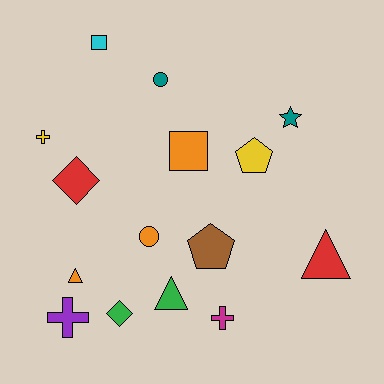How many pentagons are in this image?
There are 2 pentagons.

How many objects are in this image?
There are 15 objects.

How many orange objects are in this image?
There are 3 orange objects.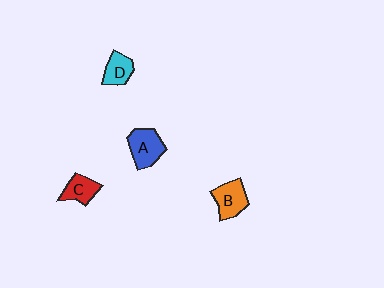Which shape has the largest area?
Shape A (blue).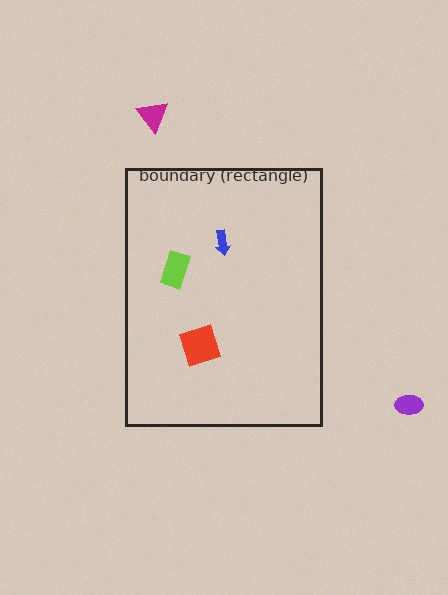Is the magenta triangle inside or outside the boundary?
Outside.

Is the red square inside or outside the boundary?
Inside.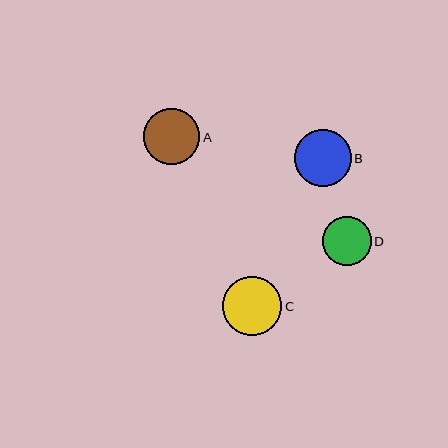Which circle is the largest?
Circle C is the largest with a size of approximately 59 pixels.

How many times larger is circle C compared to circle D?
Circle C is approximately 1.2 times the size of circle D.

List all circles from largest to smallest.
From largest to smallest: C, B, A, D.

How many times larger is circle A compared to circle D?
Circle A is approximately 1.2 times the size of circle D.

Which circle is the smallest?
Circle D is the smallest with a size of approximately 49 pixels.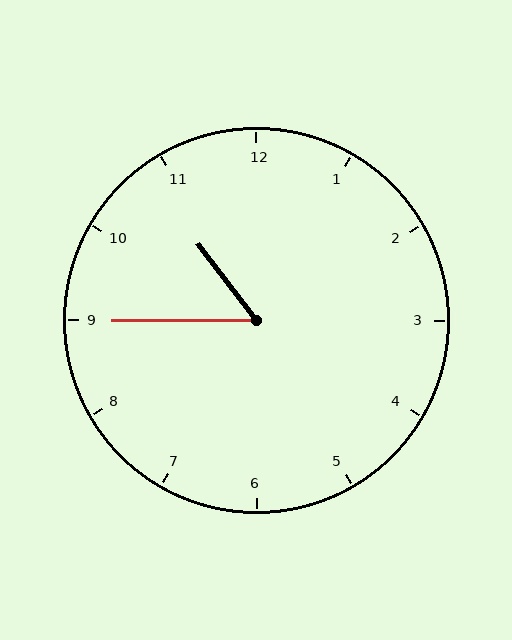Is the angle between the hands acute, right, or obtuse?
It is acute.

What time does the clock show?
10:45.